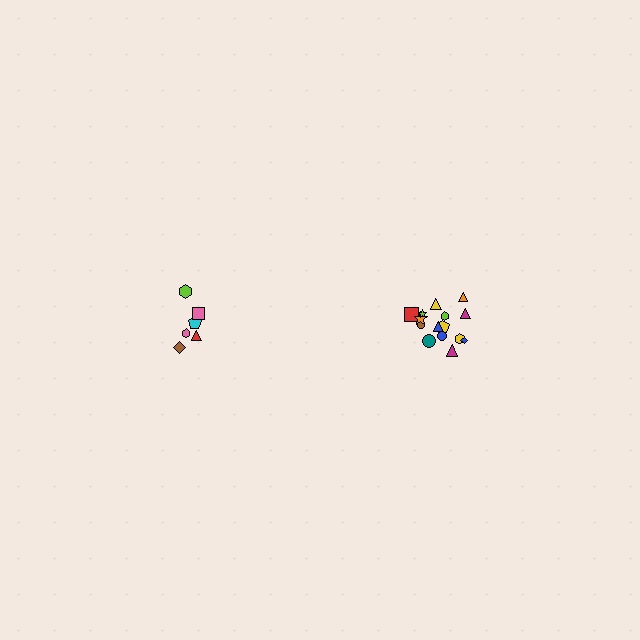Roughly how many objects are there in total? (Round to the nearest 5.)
Roughly 20 objects in total.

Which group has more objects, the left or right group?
The right group.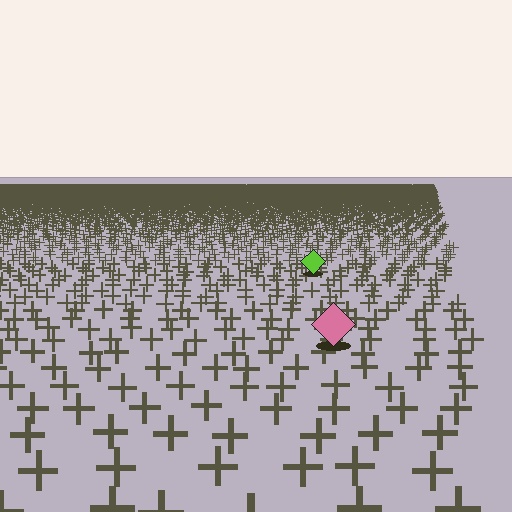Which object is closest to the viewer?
The pink diamond is closest. The texture marks near it are larger and more spread out.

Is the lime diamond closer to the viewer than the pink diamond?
No. The pink diamond is closer — you can tell from the texture gradient: the ground texture is coarser near it.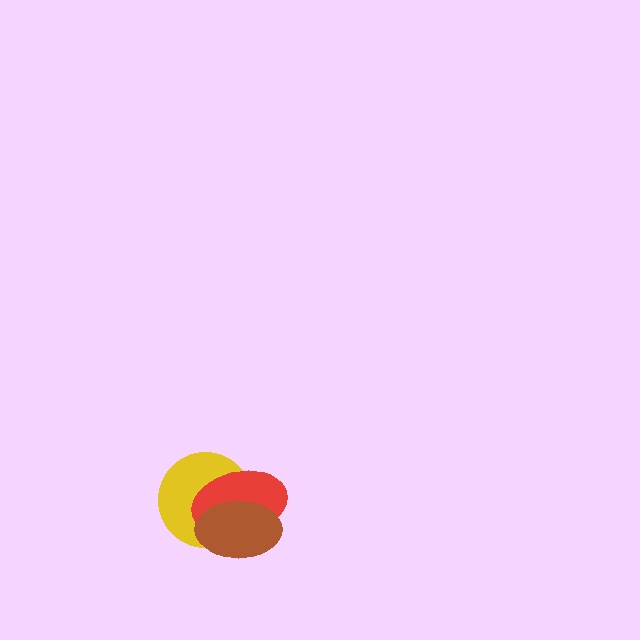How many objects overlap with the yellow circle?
2 objects overlap with the yellow circle.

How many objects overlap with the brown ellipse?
2 objects overlap with the brown ellipse.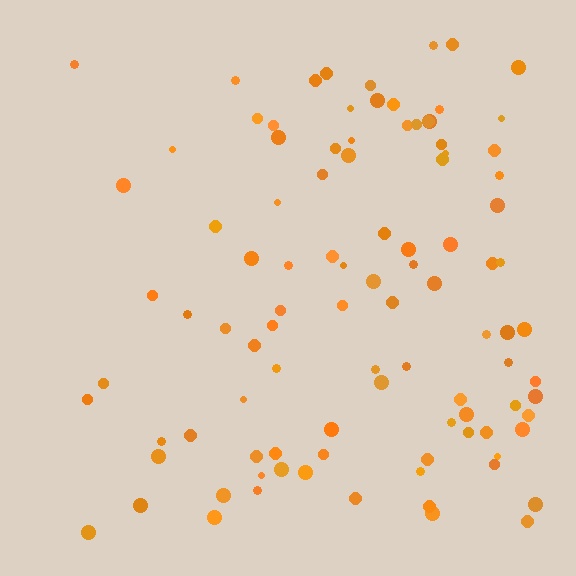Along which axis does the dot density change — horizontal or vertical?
Horizontal.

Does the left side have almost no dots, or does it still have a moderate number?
Still a moderate number, just noticeably fewer than the right.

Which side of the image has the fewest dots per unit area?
The left.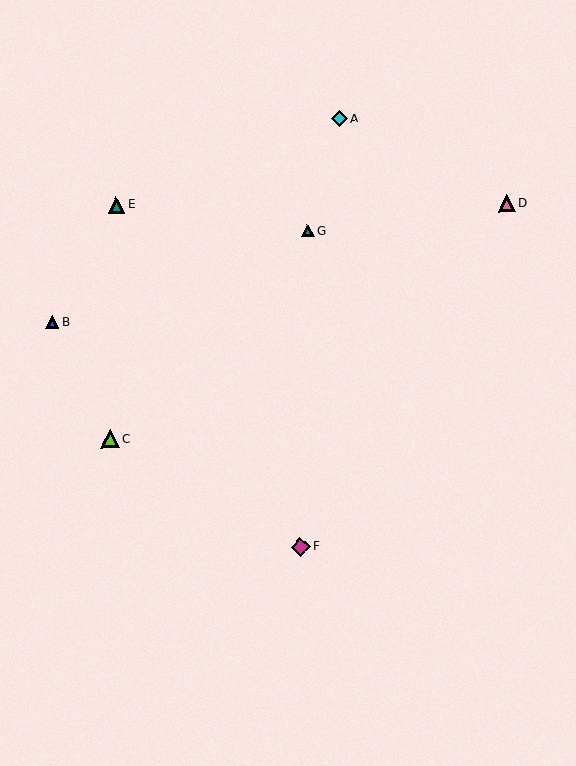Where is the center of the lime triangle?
The center of the lime triangle is at (110, 439).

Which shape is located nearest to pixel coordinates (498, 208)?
The pink triangle (labeled D) at (507, 203) is nearest to that location.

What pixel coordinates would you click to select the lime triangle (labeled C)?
Click at (110, 439) to select the lime triangle C.